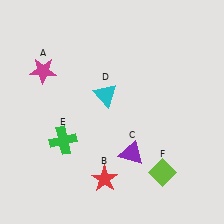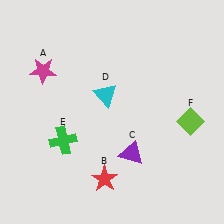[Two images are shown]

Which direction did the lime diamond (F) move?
The lime diamond (F) moved up.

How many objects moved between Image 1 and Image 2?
1 object moved between the two images.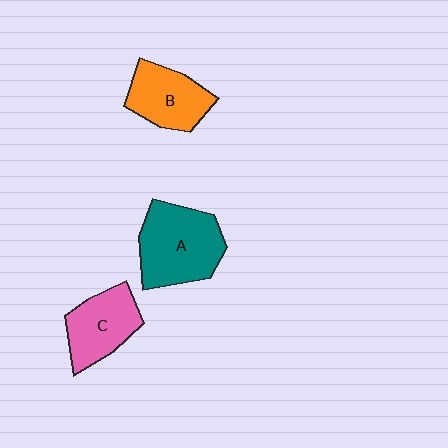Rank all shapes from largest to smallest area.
From largest to smallest: A (teal), C (pink), B (orange).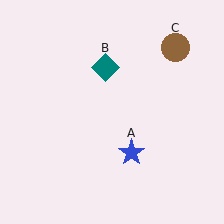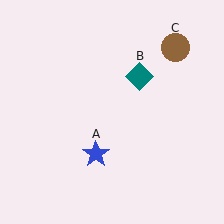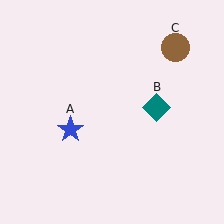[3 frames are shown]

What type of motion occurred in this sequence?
The blue star (object A), teal diamond (object B) rotated clockwise around the center of the scene.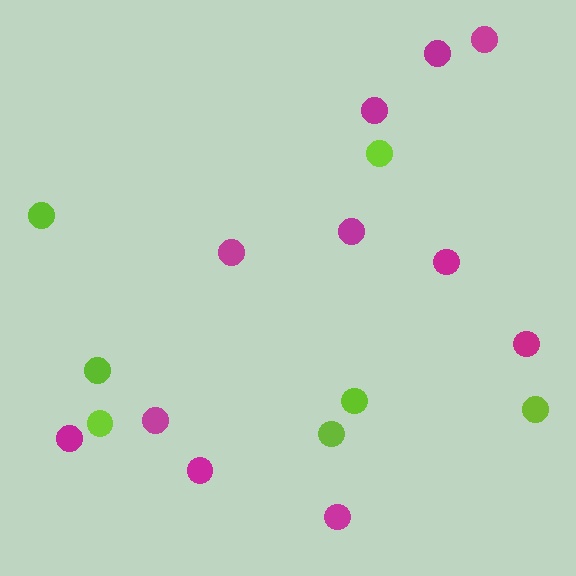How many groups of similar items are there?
There are 2 groups: one group of magenta circles (11) and one group of lime circles (7).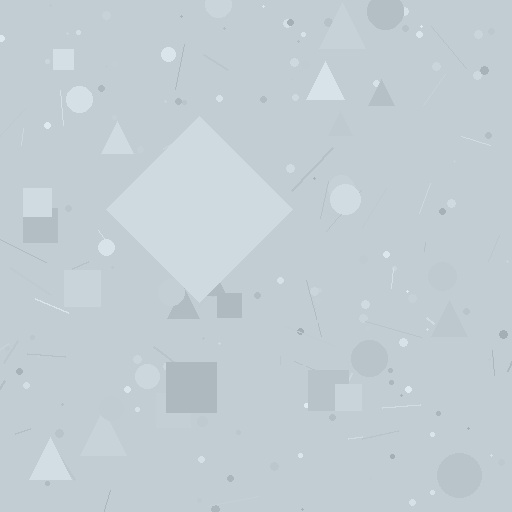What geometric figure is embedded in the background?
A diamond is embedded in the background.